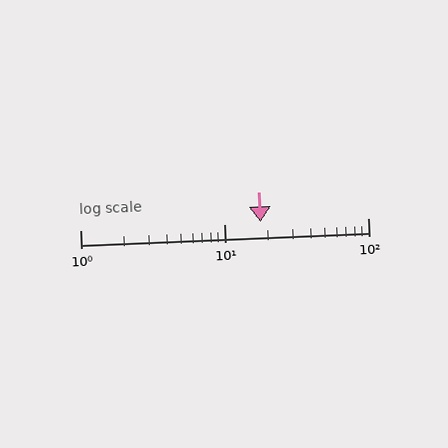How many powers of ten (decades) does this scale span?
The scale spans 2 decades, from 1 to 100.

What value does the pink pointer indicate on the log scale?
The pointer indicates approximately 18.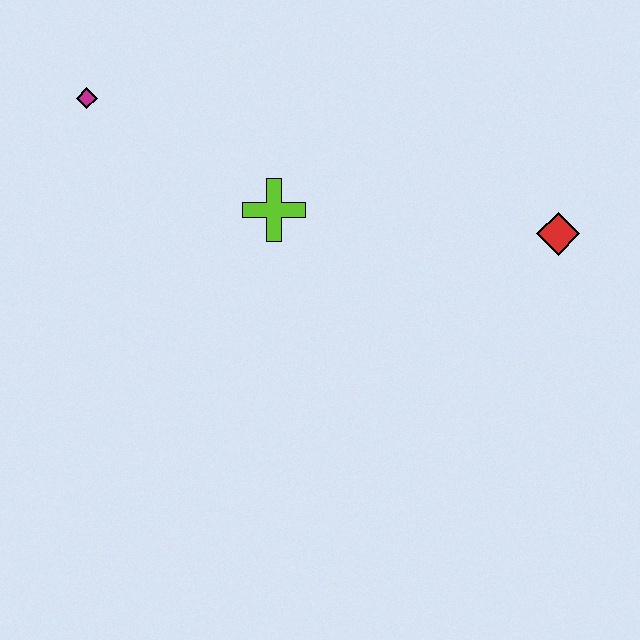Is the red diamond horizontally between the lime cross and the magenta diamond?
No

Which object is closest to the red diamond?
The lime cross is closest to the red diamond.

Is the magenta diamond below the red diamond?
No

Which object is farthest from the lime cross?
The red diamond is farthest from the lime cross.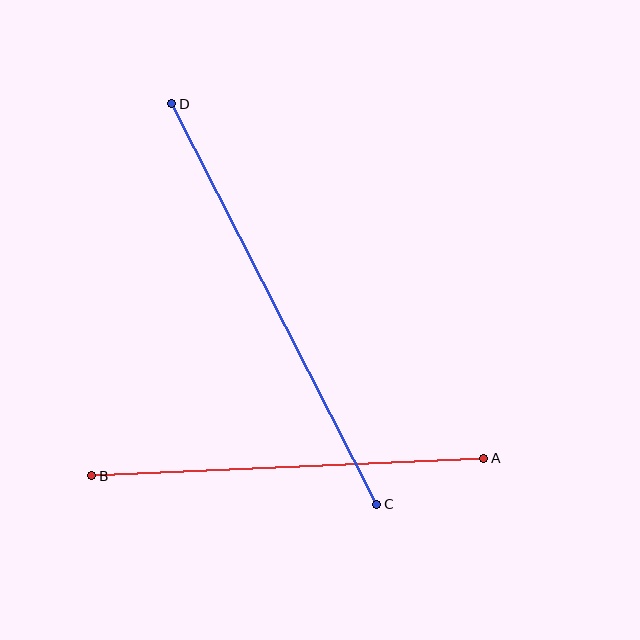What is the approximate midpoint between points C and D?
The midpoint is at approximately (274, 304) pixels.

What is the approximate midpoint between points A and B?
The midpoint is at approximately (288, 467) pixels.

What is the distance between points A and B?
The distance is approximately 393 pixels.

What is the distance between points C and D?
The distance is approximately 450 pixels.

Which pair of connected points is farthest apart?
Points C and D are farthest apart.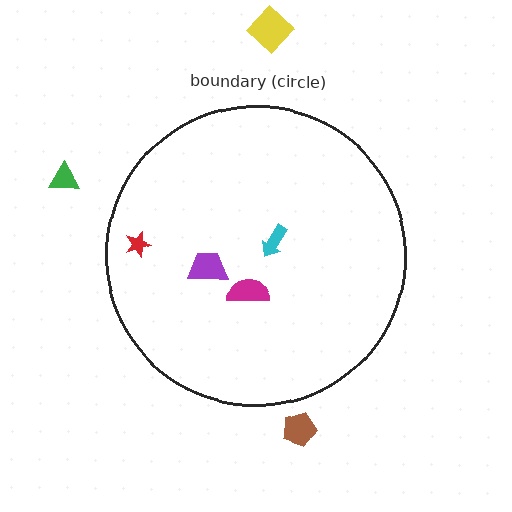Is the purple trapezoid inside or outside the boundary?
Inside.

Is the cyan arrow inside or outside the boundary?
Inside.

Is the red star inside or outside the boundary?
Inside.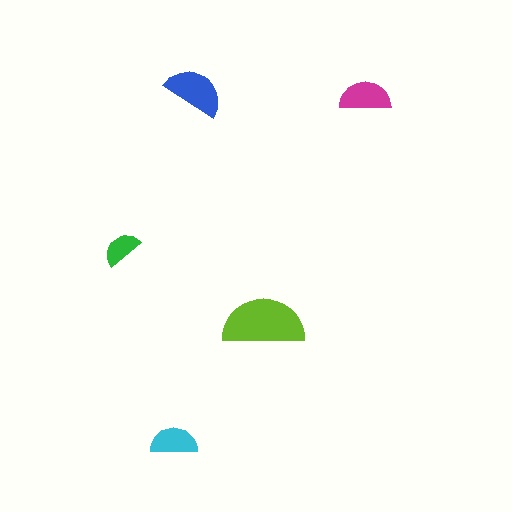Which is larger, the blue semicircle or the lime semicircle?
The lime one.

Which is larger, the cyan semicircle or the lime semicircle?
The lime one.